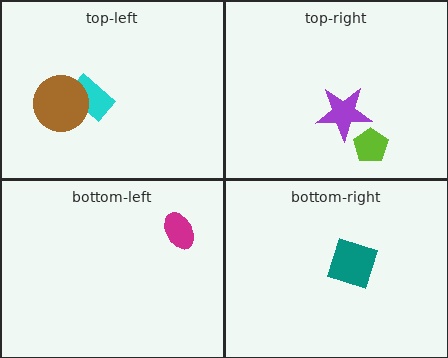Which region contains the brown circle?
The top-left region.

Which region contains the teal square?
The bottom-right region.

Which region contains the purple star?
The top-right region.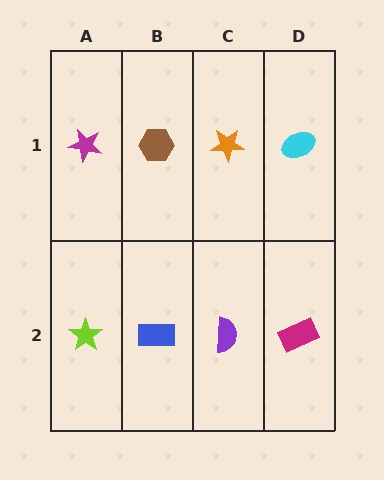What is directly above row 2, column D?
A cyan ellipse.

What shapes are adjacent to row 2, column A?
A magenta star (row 1, column A), a blue rectangle (row 2, column B).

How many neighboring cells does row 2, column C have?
3.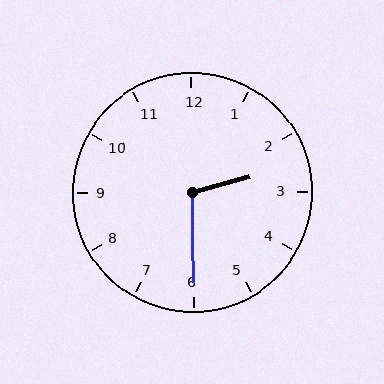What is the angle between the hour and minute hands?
Approximately 105 degrees.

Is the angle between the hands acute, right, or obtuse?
It is obtuse.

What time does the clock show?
2:30.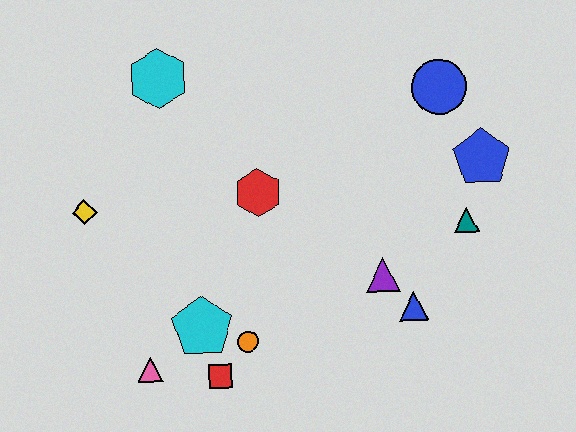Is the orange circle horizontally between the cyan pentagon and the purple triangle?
Yes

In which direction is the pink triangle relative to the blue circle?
The pink triangle is to the left of the blue circle.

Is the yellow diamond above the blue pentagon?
No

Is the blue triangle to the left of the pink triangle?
No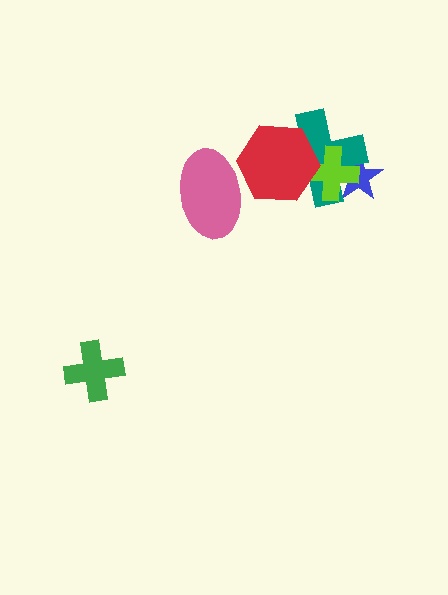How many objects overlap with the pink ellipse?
1 object overlaps with the pink ellipse.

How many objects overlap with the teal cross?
3 objects overlap with the teal cross.